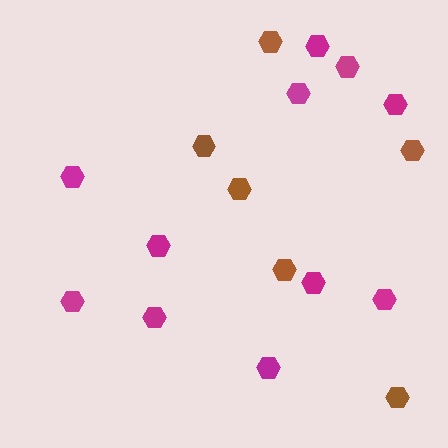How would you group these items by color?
There are 2 groups: one group of magenta hexagons (11) and one group of brown hexagons (6).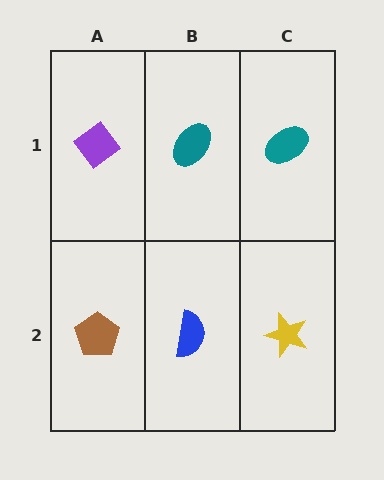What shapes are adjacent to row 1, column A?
A brown pentagon (row 2, column A), a teal ellipse (row 1, column B).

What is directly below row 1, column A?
A brown pentagon.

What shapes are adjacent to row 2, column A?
A purple diamond (row 1, column A), a blue semicircle (row 2, column B).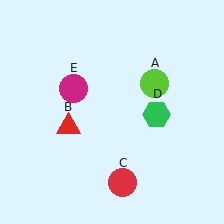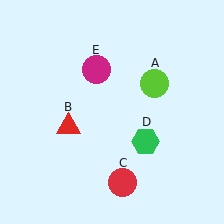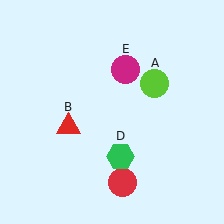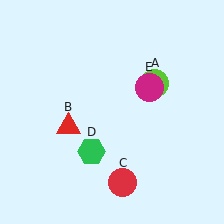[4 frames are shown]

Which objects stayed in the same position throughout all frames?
Lime circle (object A) and red triangle (object B) and red circle (object C) remained stationary.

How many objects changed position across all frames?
2 objects changed position: green hexagon (object D), magenta circle (object E).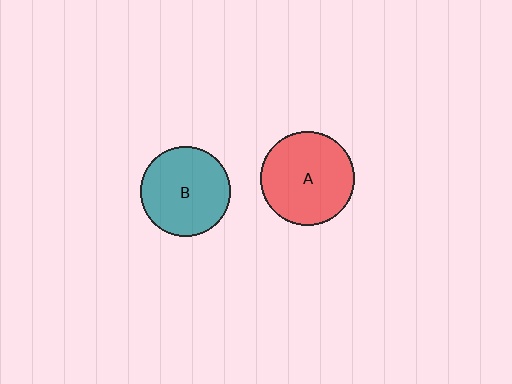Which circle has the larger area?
Circle A (red).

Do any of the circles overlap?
No, none of the circles overlap.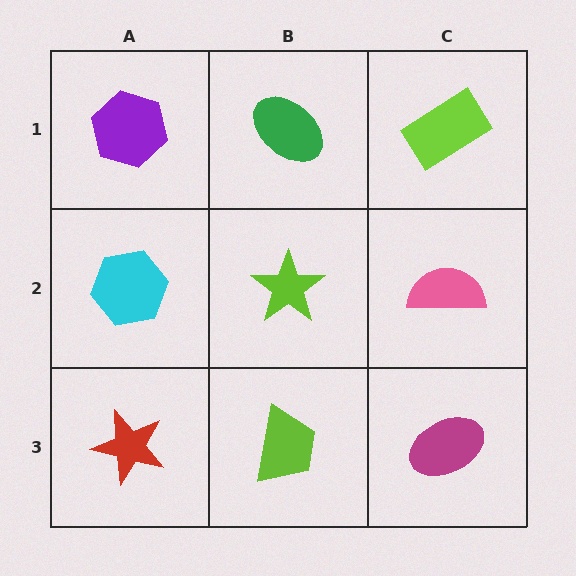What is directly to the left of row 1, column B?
A purple hexagon.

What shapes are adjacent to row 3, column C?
A pink semicircle (row 2, column C), a lime trapezoid (row 3, column B).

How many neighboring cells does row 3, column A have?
2.